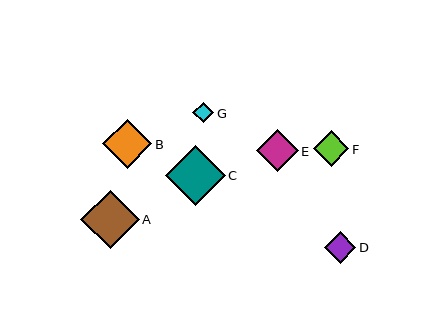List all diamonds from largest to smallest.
From largest to smallest: C, A, B, E, F, D, G.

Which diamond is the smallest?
Diamond G is the smallest with a size of approximately 21 pixels.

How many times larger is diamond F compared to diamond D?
Diamond F is approximately 1.1 times the size of diamond D.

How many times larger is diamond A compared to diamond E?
Diamond A is approximately 1.4 times the size of diamond E.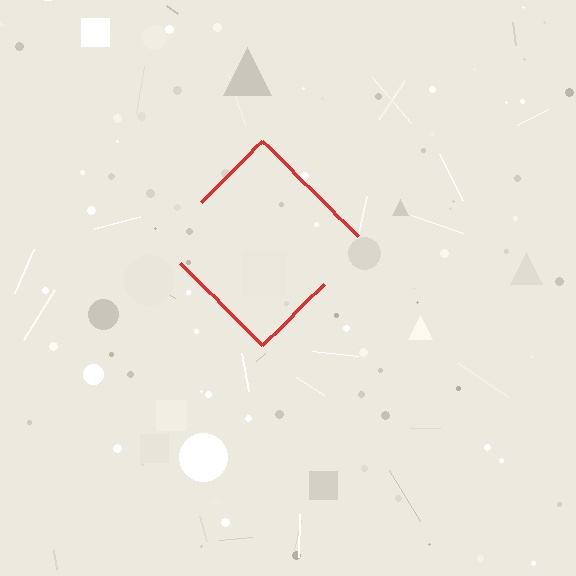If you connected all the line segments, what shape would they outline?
They would outline a diamond.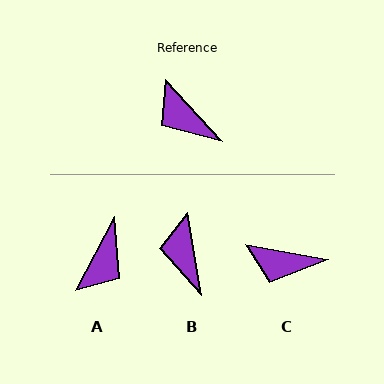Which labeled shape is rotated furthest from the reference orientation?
A, about 109 degrees away.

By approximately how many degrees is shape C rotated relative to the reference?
Approximately 36 degrees counter-clockwise.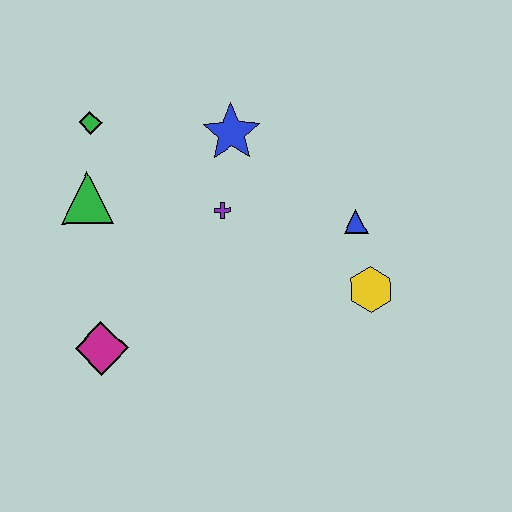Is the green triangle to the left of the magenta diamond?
Yes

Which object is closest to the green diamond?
The green triangle is closest to the green diamond.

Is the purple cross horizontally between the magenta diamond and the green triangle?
No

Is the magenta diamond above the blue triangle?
No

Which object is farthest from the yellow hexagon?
The green diamond is farthest from the yellow hexagon.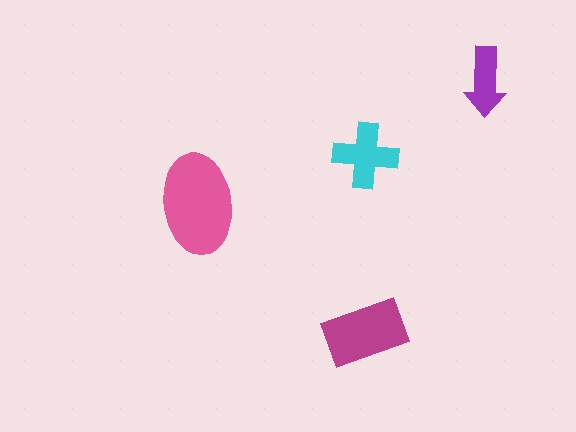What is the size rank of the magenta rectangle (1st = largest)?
2nd.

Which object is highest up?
The purple arrow is topmost.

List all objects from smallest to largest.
The purple arrow, the cyan cross, the magenta rectangle, the pink ellipse.